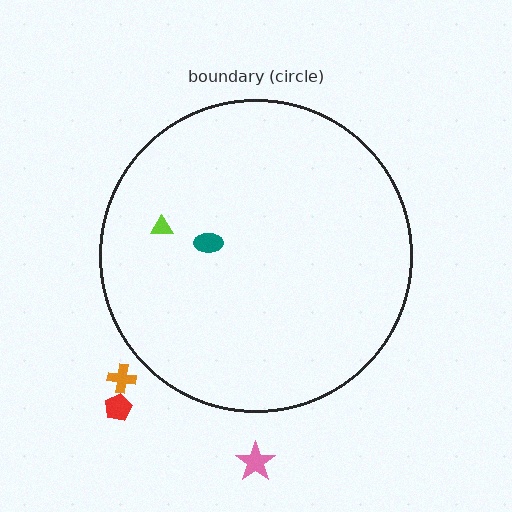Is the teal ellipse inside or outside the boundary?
Inside.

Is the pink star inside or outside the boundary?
Outside.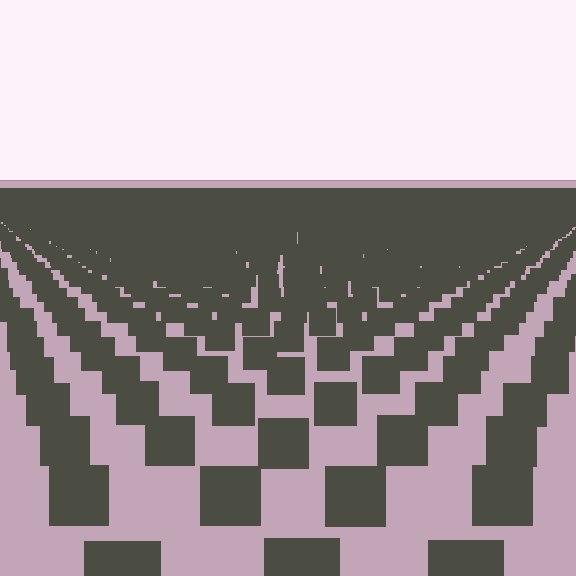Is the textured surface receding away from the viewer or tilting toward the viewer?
The surface is receding away from the viewer. Texture elements get smaller and denser toward the top.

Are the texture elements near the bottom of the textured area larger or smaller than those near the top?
Larger. Near the bottom, elements are closer to the viewer and appear at a bigger on-screen size.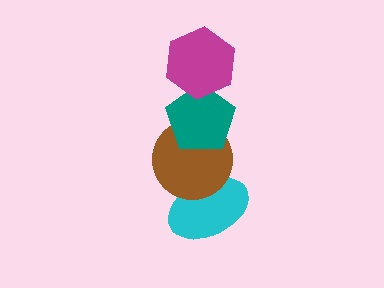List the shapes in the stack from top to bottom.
From top to bottom: the magenta hexagon, the teal pentagon, the brown circle, the cyan ellipse.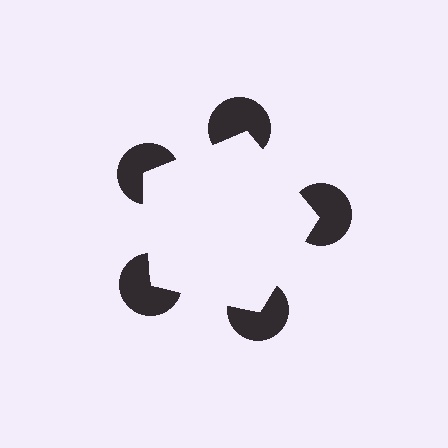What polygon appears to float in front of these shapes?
An illusory pentagon — its edges are inferred from the aligned wedge cuts in the pac-man discs, not physically drawn.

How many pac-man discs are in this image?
There are 5 — one at each vertex of the illusory pentagon.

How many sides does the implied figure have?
5 sides.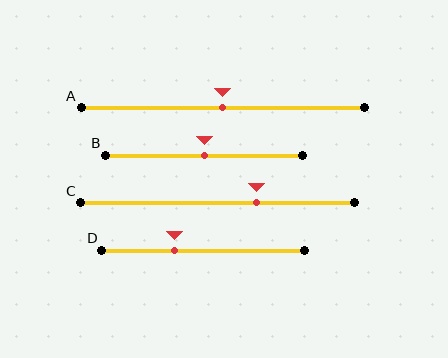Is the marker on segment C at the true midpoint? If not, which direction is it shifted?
No, the marker on segment C is shifted to the right by about 14% of the segment length.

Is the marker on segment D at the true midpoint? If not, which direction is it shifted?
No, the marker on segment D is shifted to the left by about 14% of the segment length.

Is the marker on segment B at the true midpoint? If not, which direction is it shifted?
Yes, the marker on segment B is at the true midpoint.